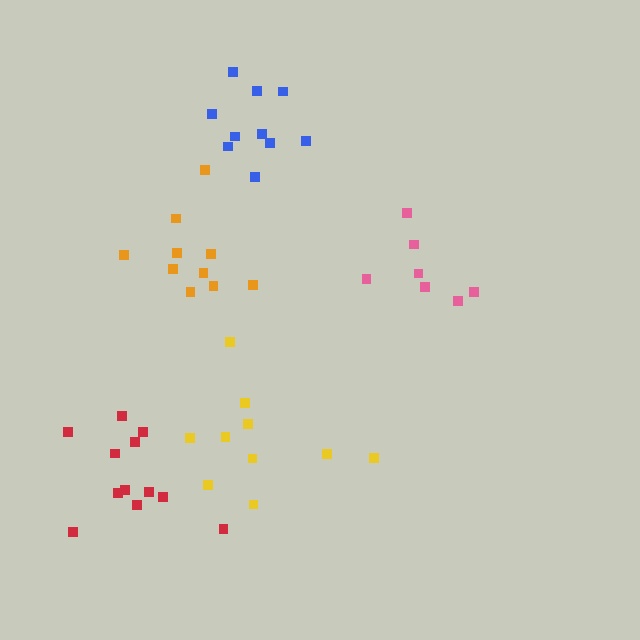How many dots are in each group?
Group 1: 10 dots, Group 2: 7 dots, Group 3: 10 dots, Group 4: 10 dots, Group 5: 12 dots (49 total).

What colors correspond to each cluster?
The clusters are colored: blue, pink, yellow, orange, red.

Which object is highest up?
The blue cluster is topmost.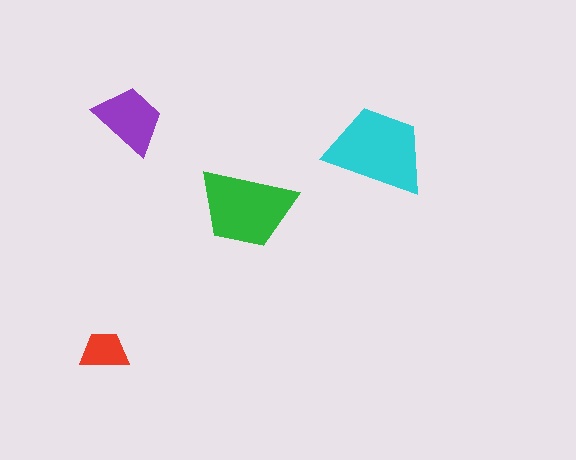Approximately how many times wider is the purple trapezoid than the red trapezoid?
About 1.5 times wider.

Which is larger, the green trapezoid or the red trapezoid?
The green one.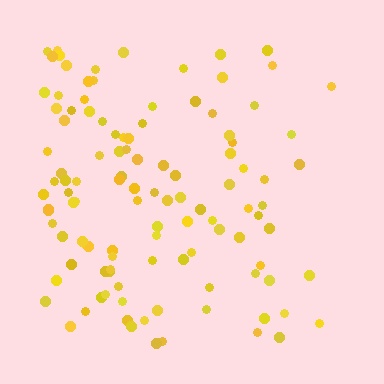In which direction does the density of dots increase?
From right to left, with the left side densest.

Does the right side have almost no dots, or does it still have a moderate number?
Still a moderate number, just noticeably fewer than the left.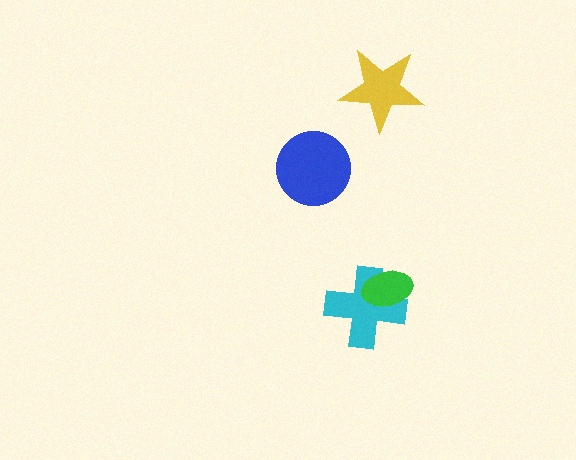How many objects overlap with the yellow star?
0 objects overlap with the yellow star.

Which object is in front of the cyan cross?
The green ellipse is in front of the cyan cross.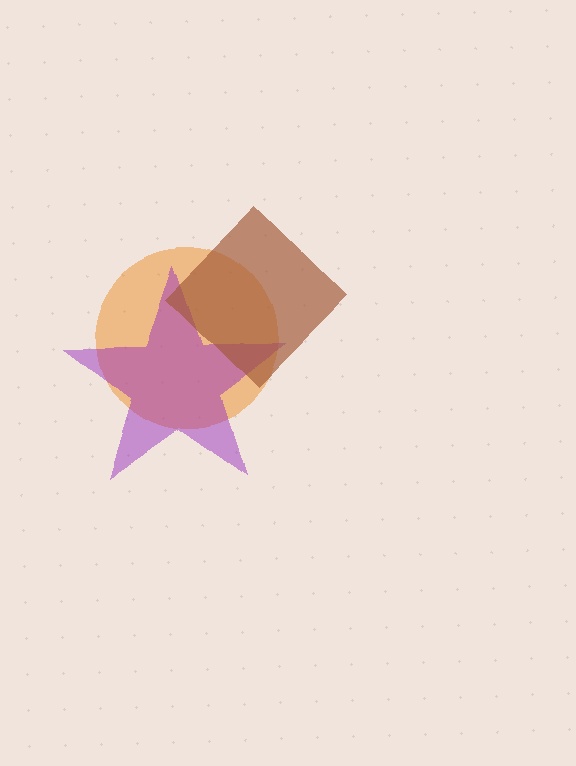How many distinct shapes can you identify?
There are 3 distinct shapes: an orange circle, a purple star, a brown diamond.